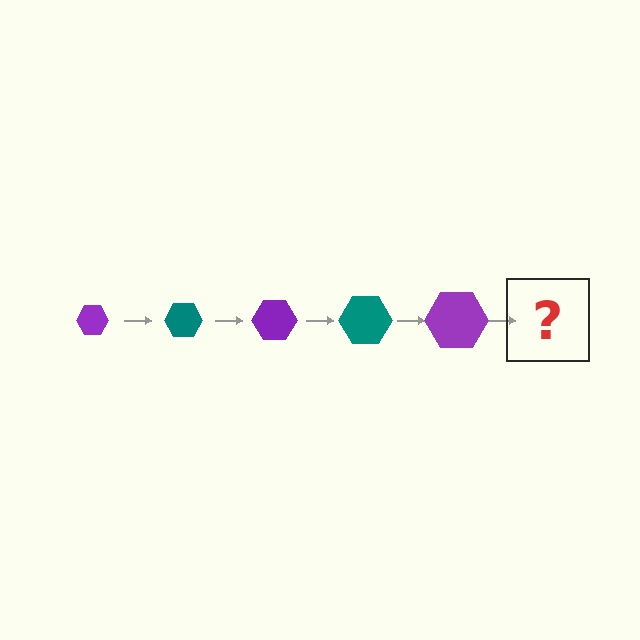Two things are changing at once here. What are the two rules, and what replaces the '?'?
The two rules are that the hexagon grows larger each step and the color cycles through purple and teal. The '?' should be a teal hexagon, larger than the previous one.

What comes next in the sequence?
The next element should be a teal hexagon, larger than the previous one.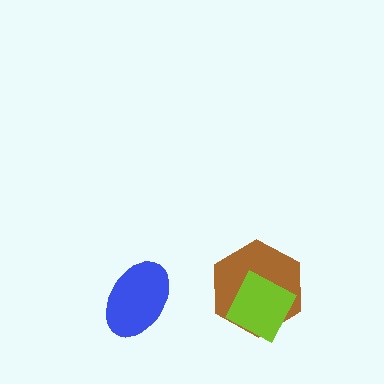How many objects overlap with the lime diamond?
1 object overlaps with the lime diamond.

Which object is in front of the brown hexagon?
The lime diamond is in front of the brown hexagon.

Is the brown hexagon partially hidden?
Yes, it is partially covered by another shape.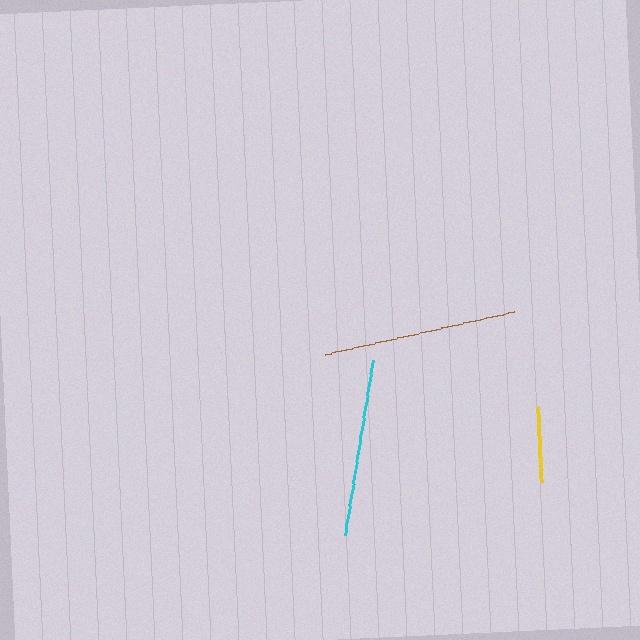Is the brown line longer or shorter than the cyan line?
The brown line is longer than the cyan line.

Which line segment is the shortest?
The yellow line is the shortest at approximately 76 pixels.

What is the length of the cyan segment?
The cyan segment is approximately 178 pixels long.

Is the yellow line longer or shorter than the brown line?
The brown line is longer than the yellow line.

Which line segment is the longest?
The brown line is the longest at approximately 194 pixels.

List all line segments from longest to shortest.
From longest to shortest: brown, cyan, yellow.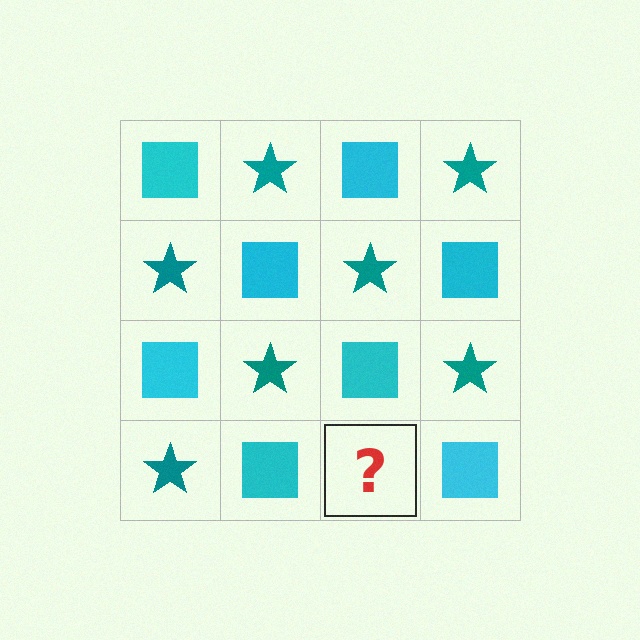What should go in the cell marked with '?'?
The missing cell should contain a teal star.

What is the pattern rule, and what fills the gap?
The rule is that it alternates cyan square and teal star in a checkerboard pattern. The gap should be filled with a teal star.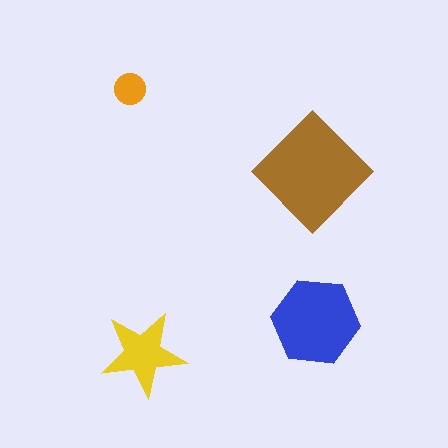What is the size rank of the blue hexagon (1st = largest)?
2nd.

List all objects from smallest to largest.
The orange circle, the yellow star, the blue hexagon, the brown diamond.